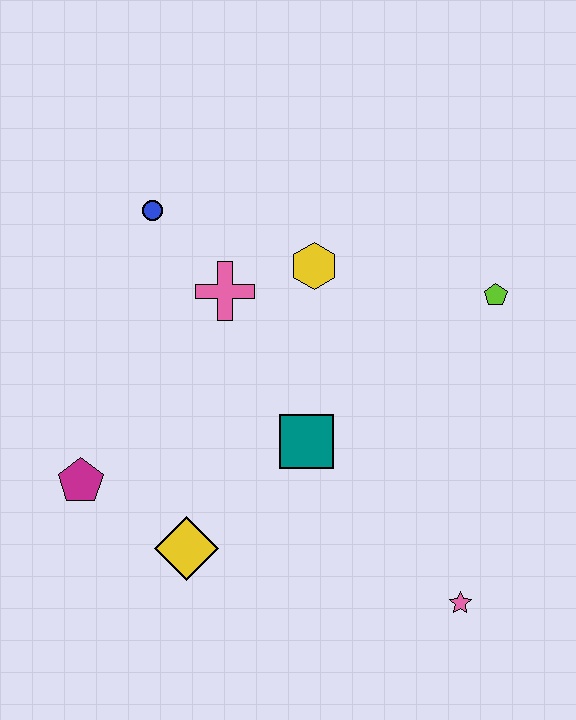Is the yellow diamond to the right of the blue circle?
Yes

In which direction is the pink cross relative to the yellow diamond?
The pink cross is above the yellow diamond.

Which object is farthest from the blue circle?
The pink star is farthest from the blue circle.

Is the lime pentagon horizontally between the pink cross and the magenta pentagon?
No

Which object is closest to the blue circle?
The pink cross is closest to the blue circle.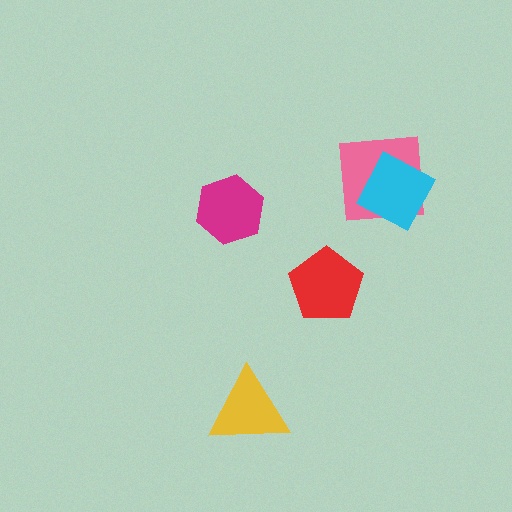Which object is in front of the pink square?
The cyan square is in front of the pink square.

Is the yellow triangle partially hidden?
No, no other shape covers it.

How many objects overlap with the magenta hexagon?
0 objects overlap with the magenta hexagon.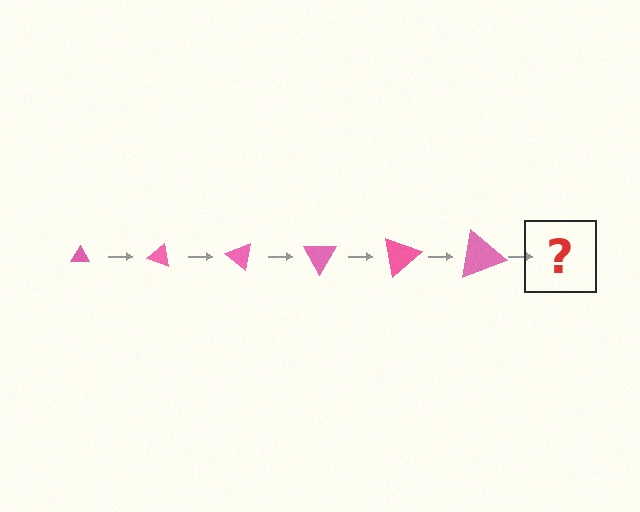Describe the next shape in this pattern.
It should be a triangle, larger than the previous one and rotated 120 degrees from the start.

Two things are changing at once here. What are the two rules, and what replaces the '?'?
The two rules are that the triangle grows larger each step and it rotates 20 degrees each step. The '?' should be a triangle, larger than the previous one and rotated 120 degrees from the start.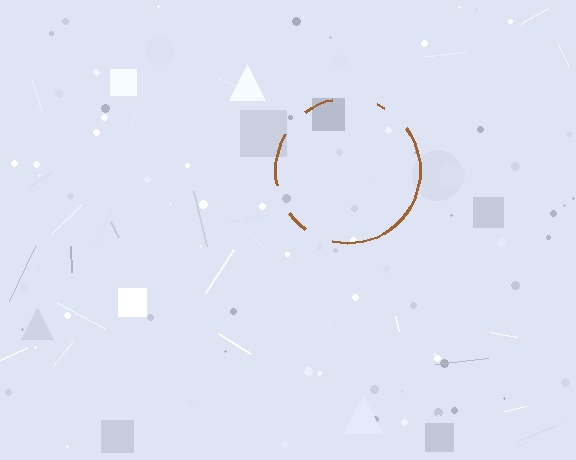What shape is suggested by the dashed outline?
The dashed outline suggests a circle.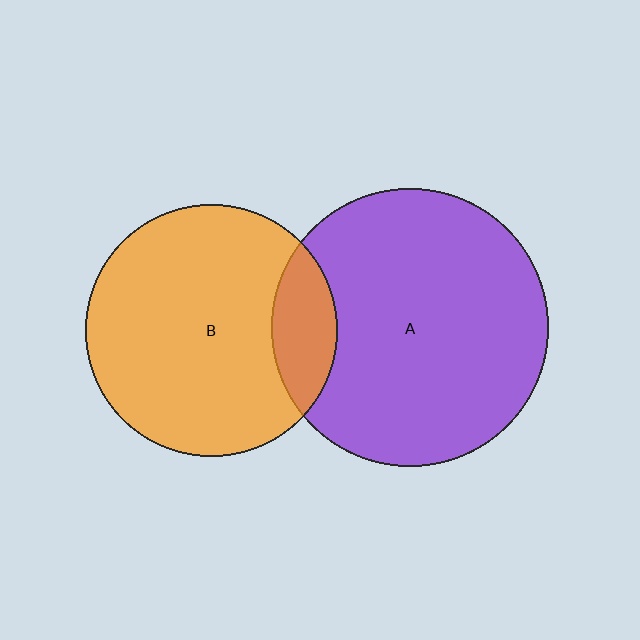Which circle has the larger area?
Circle A (purple).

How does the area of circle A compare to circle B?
Approximately 1.2 times.